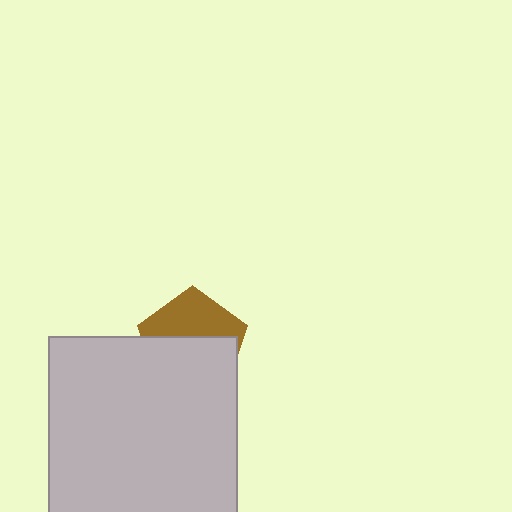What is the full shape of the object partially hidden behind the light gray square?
The partially hidden object is a brown pentagon.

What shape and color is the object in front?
The object in front is a light gray square.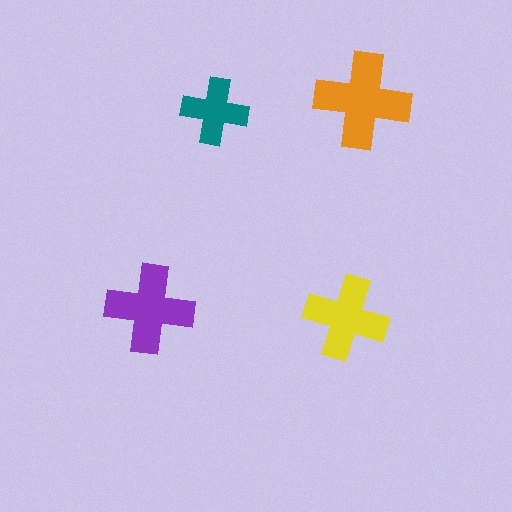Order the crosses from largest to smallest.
the orange one, the purple one, the yellow one, the teal one.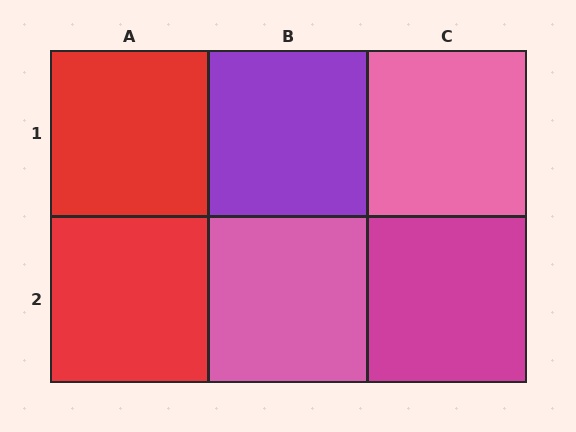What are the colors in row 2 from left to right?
Red, pink, magenta.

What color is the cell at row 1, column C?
Pink.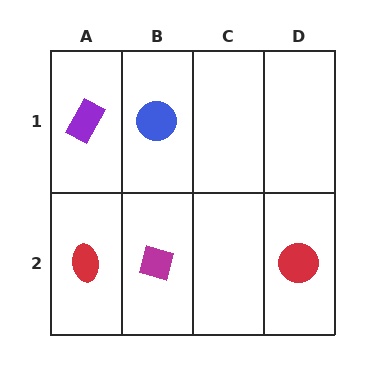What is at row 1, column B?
A blue circle.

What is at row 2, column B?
A magenta diamond.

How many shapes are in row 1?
2 shapes.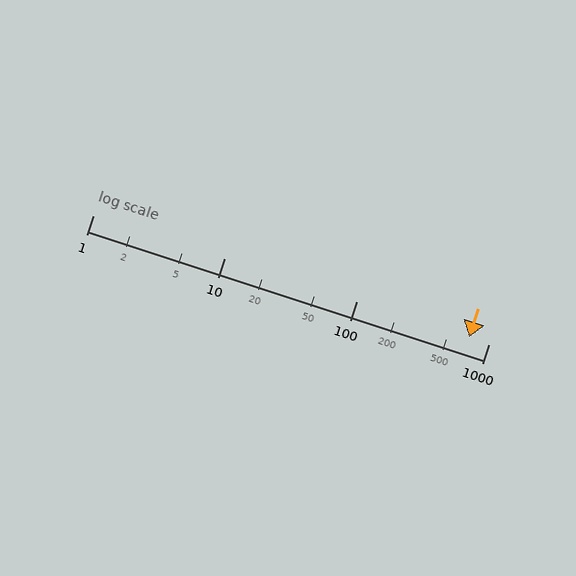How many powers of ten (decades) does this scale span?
The scale spans 3 decades, from 1 to 1000.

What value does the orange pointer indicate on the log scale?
The pointer indicates approximately 710.